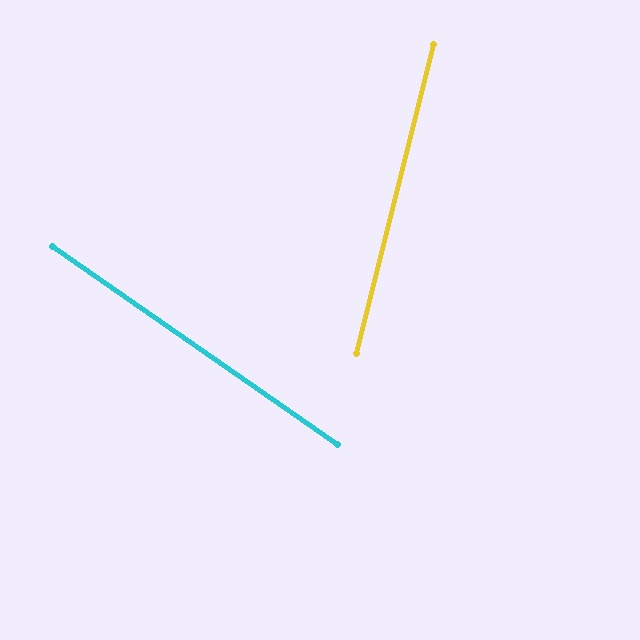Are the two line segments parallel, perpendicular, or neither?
Neither parallel nor perpendicular — they differ by about 69°.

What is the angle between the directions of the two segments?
Approximately 69 degrees.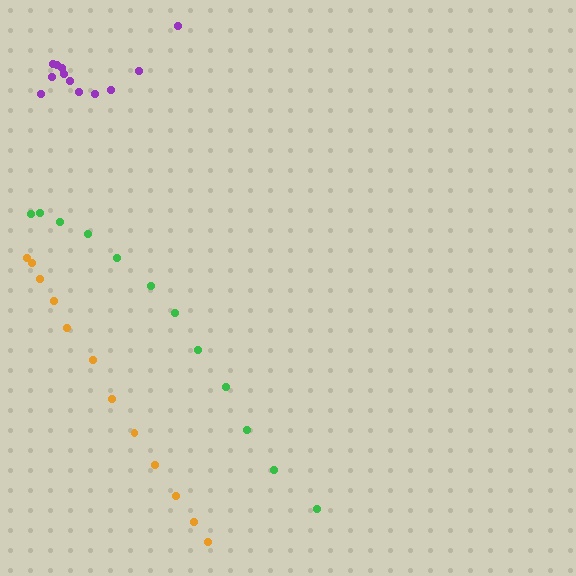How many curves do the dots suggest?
There are 3 distinct paths.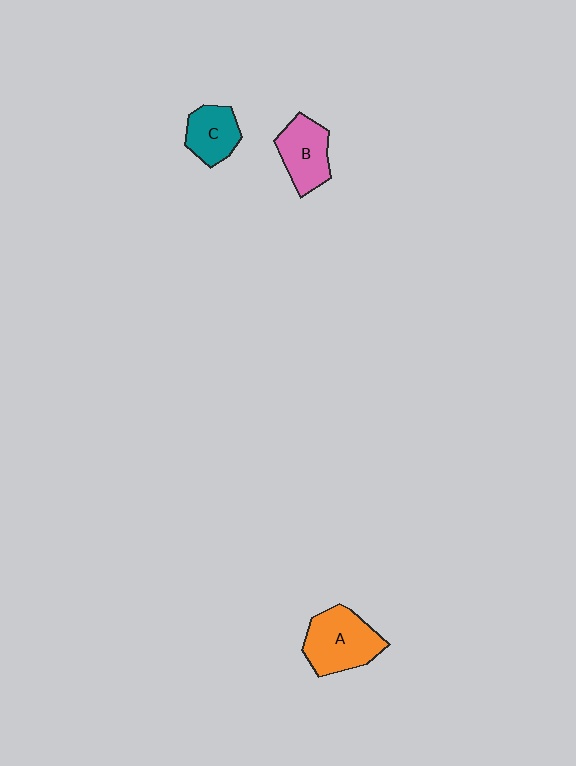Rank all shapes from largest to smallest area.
From largest to smallest: A (orange), B (pink), C (teal).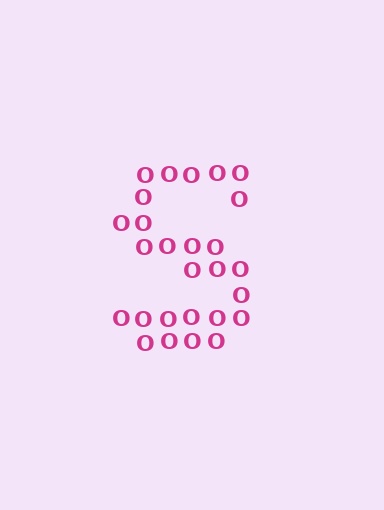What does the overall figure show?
The overall figure shows the letter S.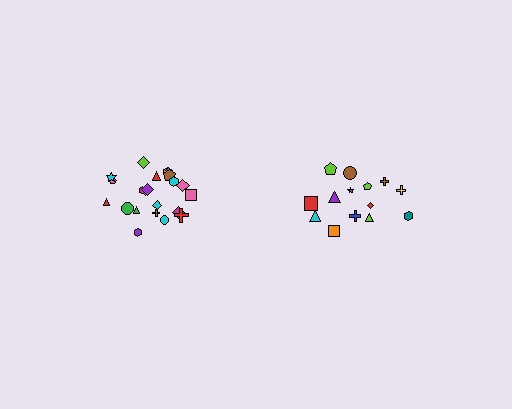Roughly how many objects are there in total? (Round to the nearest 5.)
Roughly 35 objects in total.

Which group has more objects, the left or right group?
The left group.